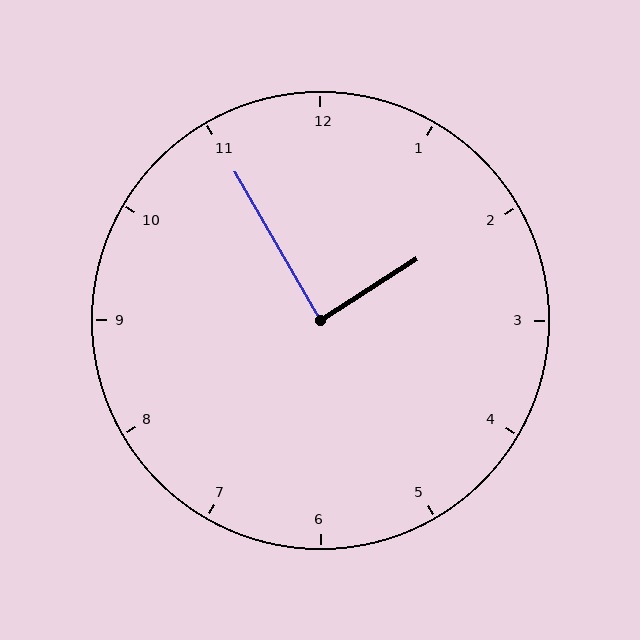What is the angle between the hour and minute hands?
Approximately 88 degrees.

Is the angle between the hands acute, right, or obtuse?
It is right.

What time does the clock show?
1:55.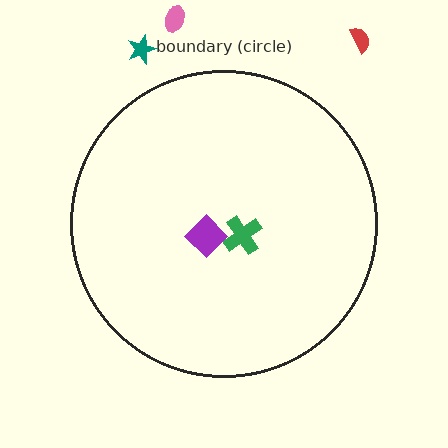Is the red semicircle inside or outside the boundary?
Outside.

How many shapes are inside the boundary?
2 inside, 3 outside.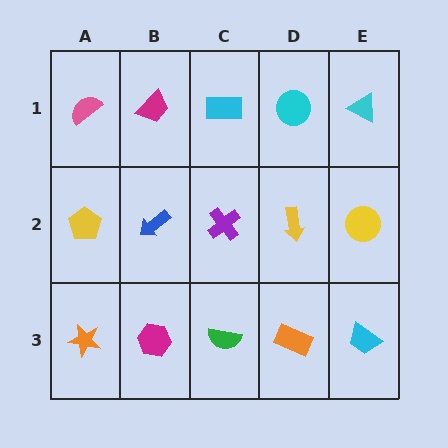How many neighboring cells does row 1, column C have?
3.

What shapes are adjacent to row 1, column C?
A purple cross (row 2, column C), a magenta trapezoid (row 1, column B), a cyan circle (row 1, column D).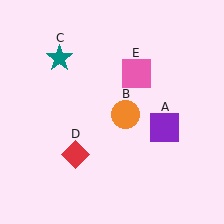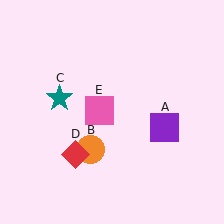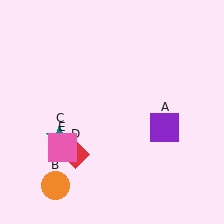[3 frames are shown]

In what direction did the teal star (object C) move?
The teal star (object C) moved down.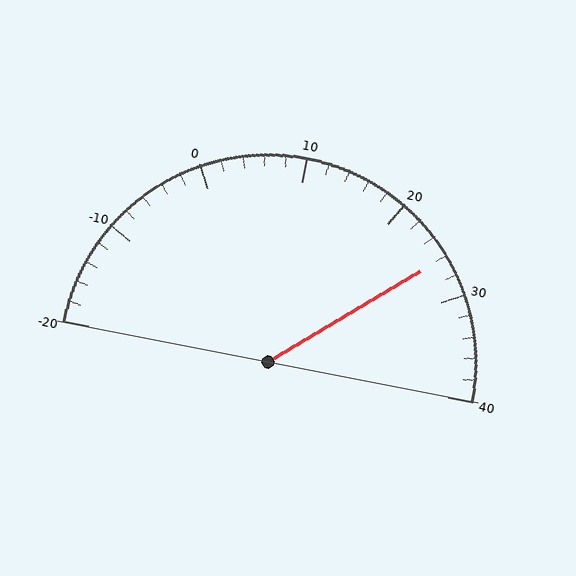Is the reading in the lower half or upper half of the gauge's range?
The reading is in the upper half of the range (-20 to 40).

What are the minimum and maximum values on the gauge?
The gauge ranges from -20 to 40.